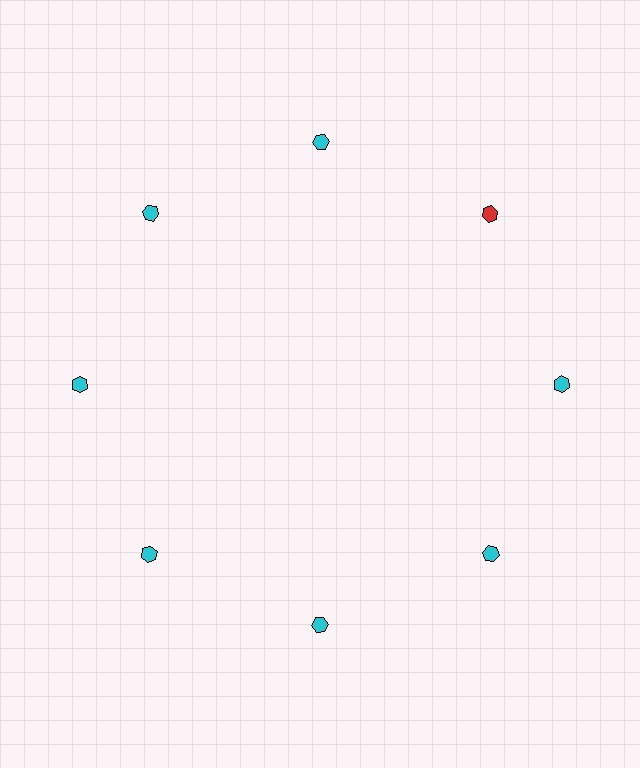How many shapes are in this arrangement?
There are 8 shapes arranged in a ring pattern.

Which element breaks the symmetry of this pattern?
The red hexagon at roughly the 2 o'clock position breaks the symmetry. All other shapes are cyan hexagons.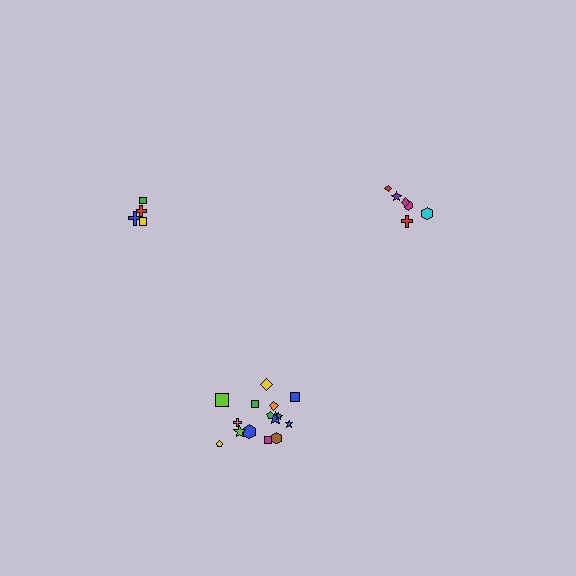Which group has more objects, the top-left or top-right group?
The top-right group.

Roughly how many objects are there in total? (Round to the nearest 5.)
Roughly 25 objects in total.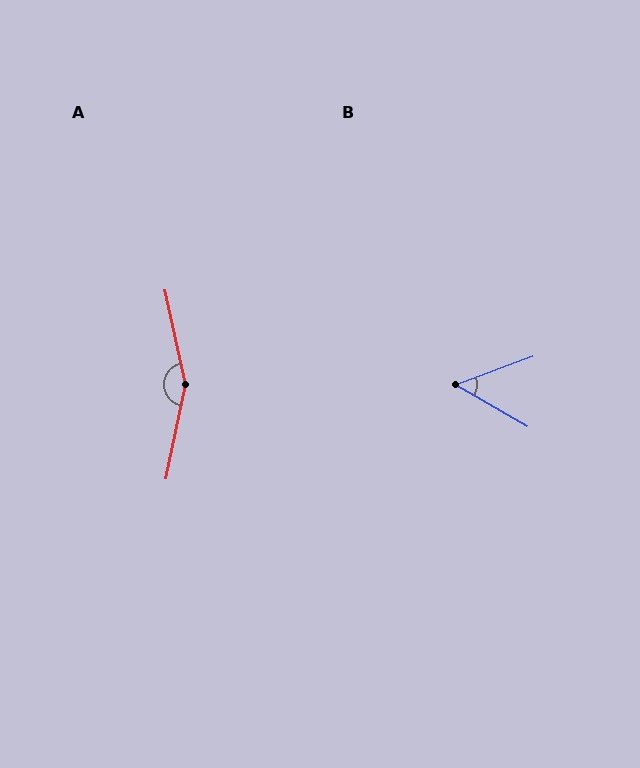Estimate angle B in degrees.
Approximately 50 degrees.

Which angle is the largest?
A, at approximately 156 degrees.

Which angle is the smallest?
B, at approximately 50 degrees.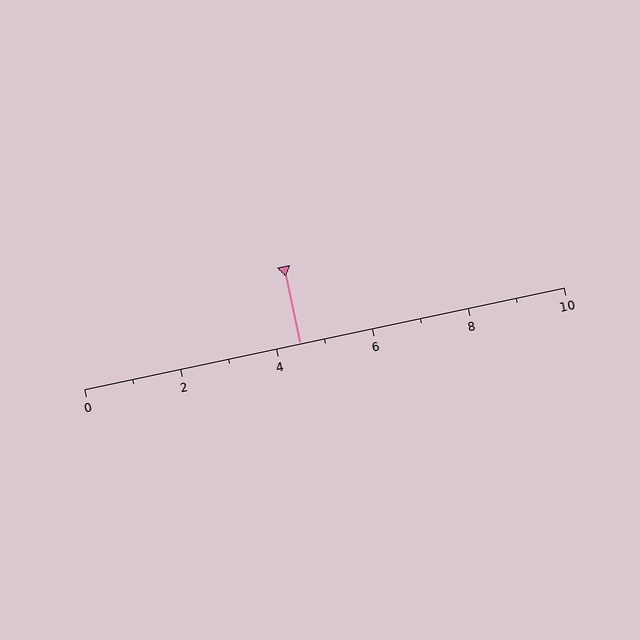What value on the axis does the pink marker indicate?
The marker indicates approximately 4.5.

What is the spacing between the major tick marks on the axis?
The major ticks are spaced 2 apart.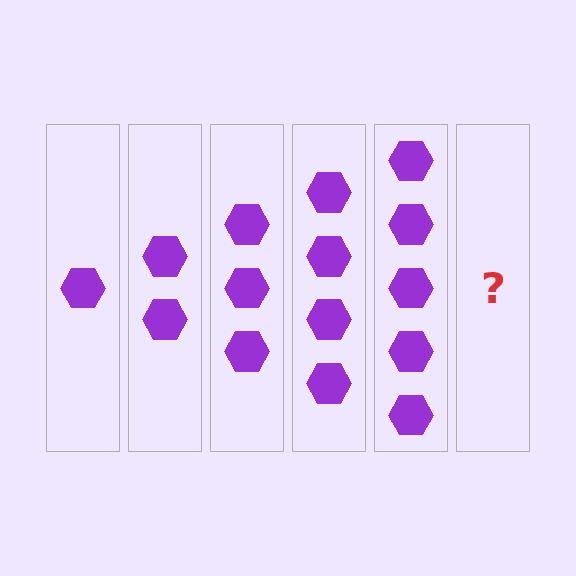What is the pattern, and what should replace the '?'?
The pattern is that each step adds one more hexagon. The '?' should be 6 hexagons.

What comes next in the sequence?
The next element should be 6 hexagons.